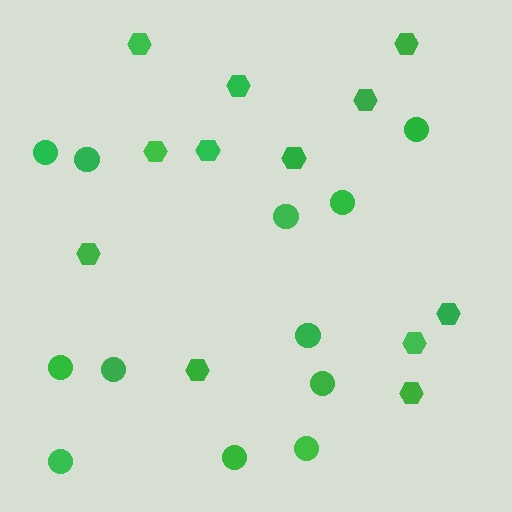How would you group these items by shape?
There are 2 groups: one group of circles (12) and one group of hexagons (12).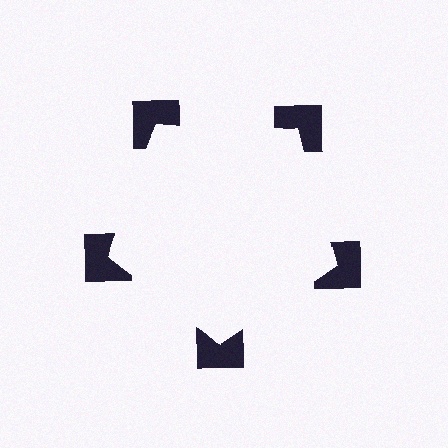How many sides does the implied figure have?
5 sides.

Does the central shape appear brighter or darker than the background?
It typically appears slightly brighter than the background, even though no actual brightness change is drawn.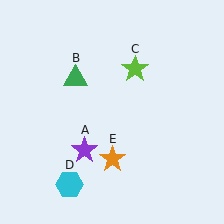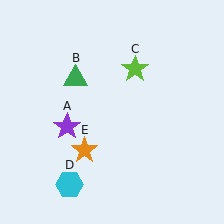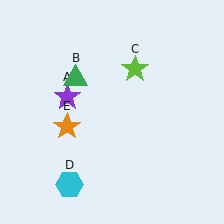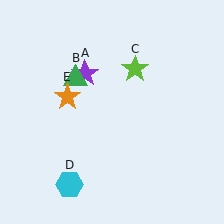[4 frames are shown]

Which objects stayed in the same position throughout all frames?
Green triangle (object B) and lime star (object C) and cyan hexagon (object D) remained stationary.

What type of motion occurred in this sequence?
The purple star (object A), orange star (object E) rotated clockwise around the center of the scene.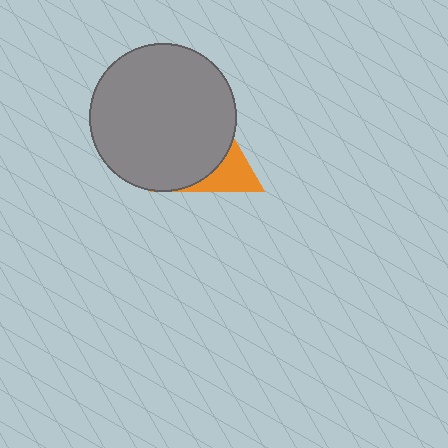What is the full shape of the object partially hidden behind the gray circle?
The partially hidden object is an orange triangle.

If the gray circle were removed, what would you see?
You would see the complete orange triangle.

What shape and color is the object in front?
The object in front is a gray circle.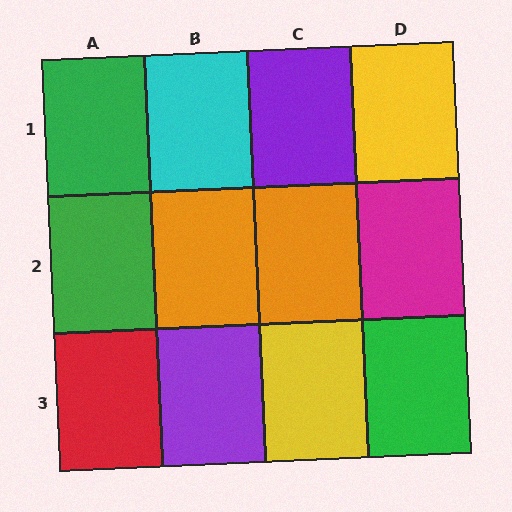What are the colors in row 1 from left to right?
Green, cyan, purple, yellow.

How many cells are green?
3 cells are green.